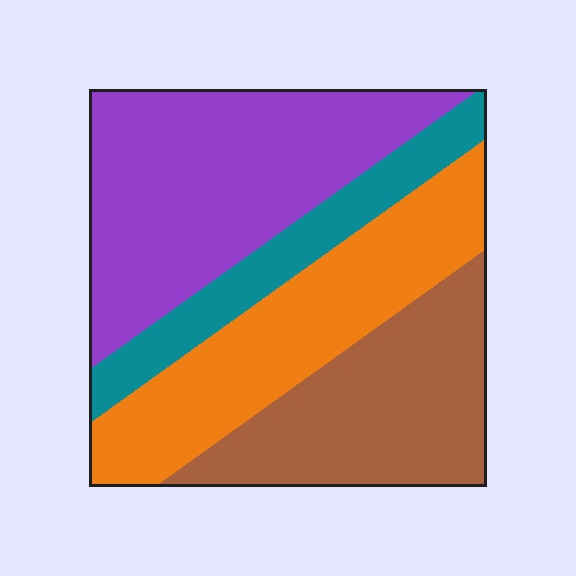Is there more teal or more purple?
Purple.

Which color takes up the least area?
Teal, at roughly 15%.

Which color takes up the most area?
Purple, at roughly 35%.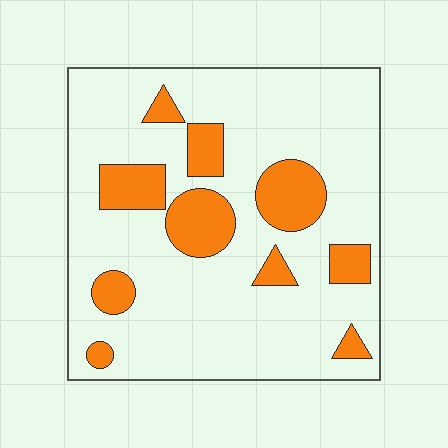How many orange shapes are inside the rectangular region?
10.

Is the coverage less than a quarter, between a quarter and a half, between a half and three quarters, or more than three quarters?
Less than a quarter.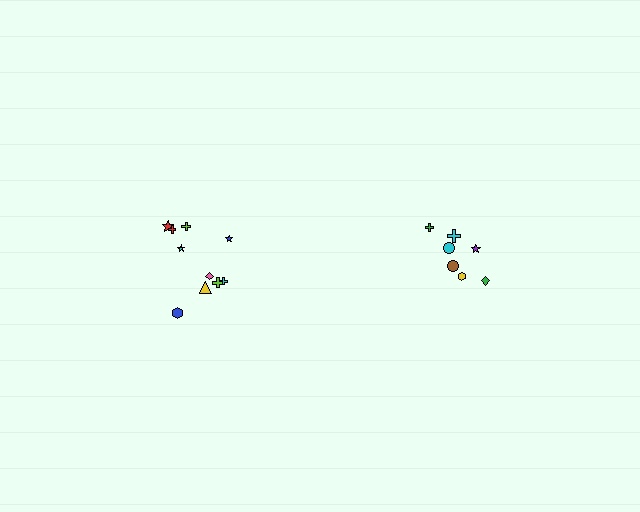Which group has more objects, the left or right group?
The left group.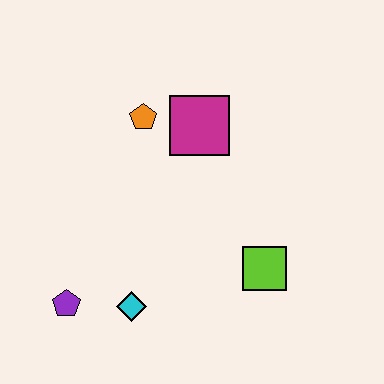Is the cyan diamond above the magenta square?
No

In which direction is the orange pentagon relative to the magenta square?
The orange pentagon is to the left of the magenta square.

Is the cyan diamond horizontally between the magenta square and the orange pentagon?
No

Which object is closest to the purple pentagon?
The cyan diamond is closest to the purple pentagon.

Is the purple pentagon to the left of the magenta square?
Yes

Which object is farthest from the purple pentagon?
The magenta square is farthest from the purple pentagon.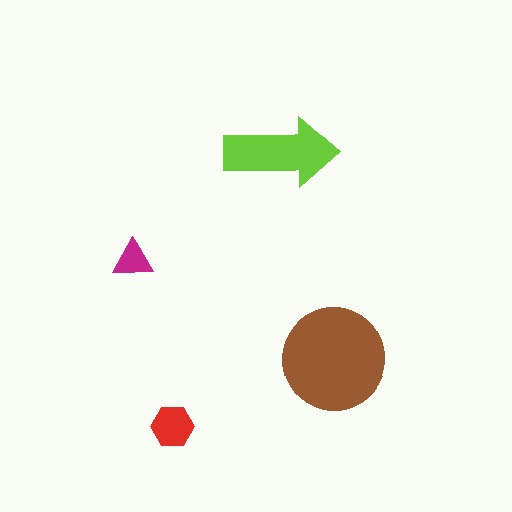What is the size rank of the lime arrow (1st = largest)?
2nd.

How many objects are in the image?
There are 4 objects in the image.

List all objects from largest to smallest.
The brown circle, the lime arrow, the red hexagon, the magenta triangle.